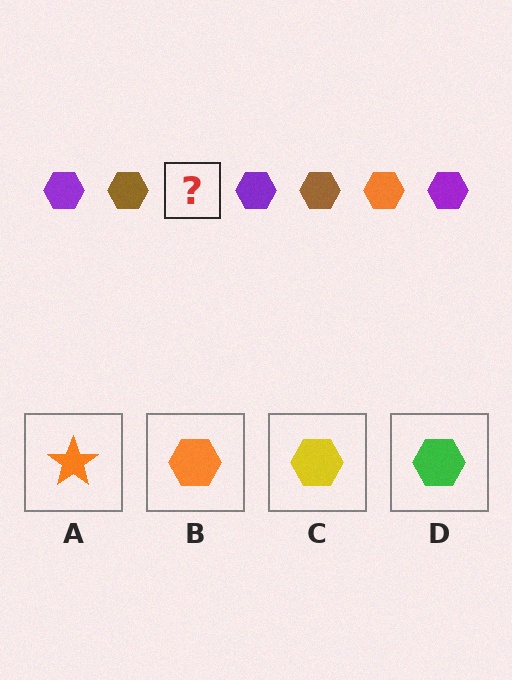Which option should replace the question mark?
Option B.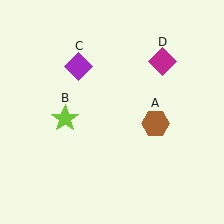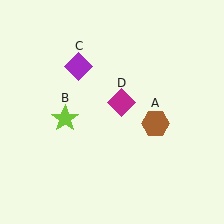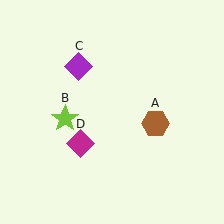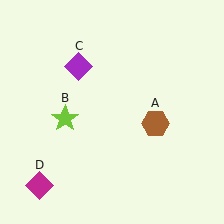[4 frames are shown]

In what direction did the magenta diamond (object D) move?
The magenta diamond (object D) moved down and to the left.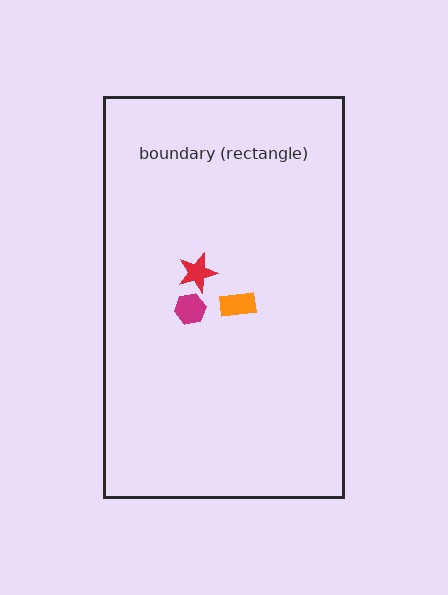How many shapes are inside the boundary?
3 inside, 0 outside.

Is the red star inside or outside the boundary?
Inside.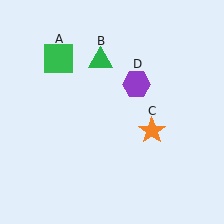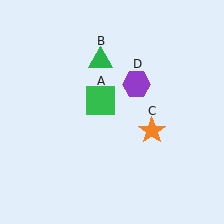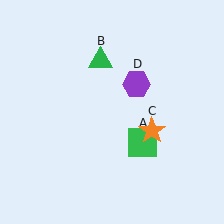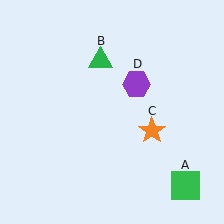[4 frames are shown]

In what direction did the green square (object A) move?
The green square (object A) moved down and to the right.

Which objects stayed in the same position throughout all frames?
Green triangle (object B) and orange star (object C) and purple hexagon (object D) remained stationary.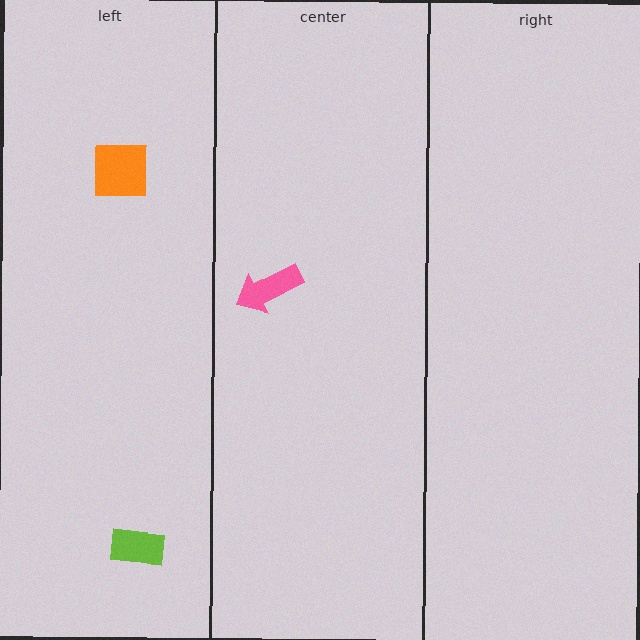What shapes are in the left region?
The orange square, the lime rectangle.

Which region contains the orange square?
The left region.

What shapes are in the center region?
The pink arrow.